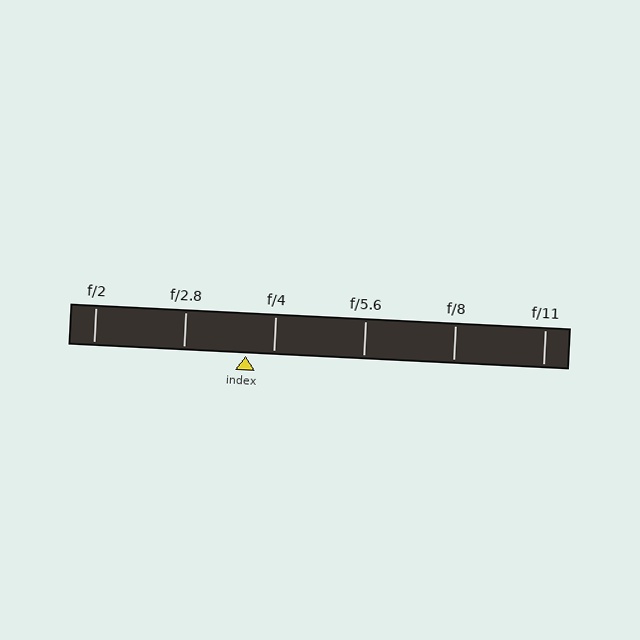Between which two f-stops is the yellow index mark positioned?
The index mark is between f/2.8 and f/4.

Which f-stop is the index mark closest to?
The index mark is closest to f/4.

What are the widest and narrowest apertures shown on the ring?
The widest aperture shown is f/2 and the narrowest is f/11.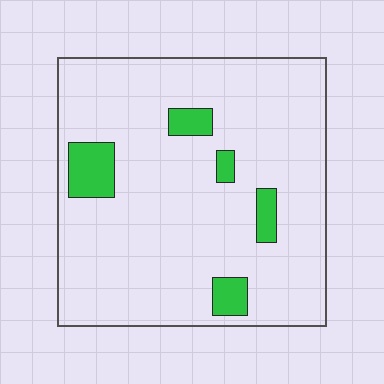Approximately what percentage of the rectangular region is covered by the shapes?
Approximately 10%.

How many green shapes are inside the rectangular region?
5.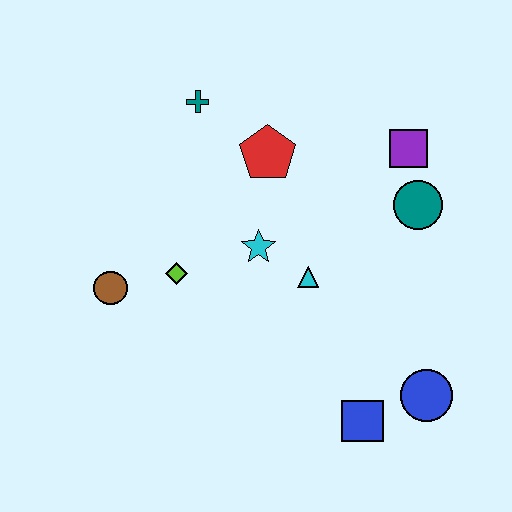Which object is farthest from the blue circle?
The teal cross is farthest from the blue circle.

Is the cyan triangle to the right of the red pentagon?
Yes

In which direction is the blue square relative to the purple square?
The blue square is below the purple square.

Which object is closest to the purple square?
The teal circle is closest to the purple square.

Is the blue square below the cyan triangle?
Yes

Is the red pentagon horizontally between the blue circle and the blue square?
No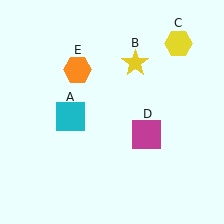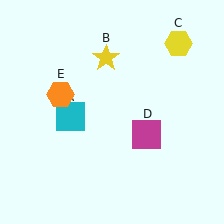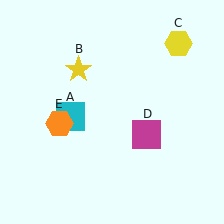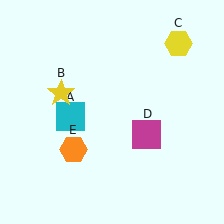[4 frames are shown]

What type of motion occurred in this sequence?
The yellow star (object B), orange hexagon (object E) rotated counterclockwise around the center of the scene.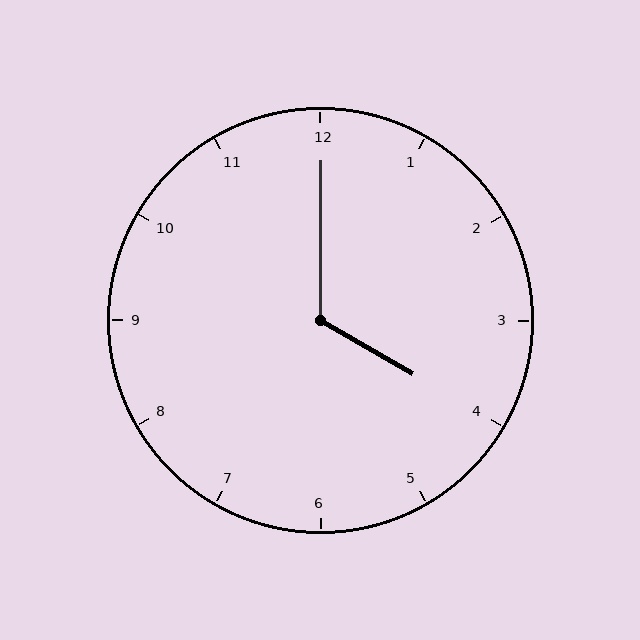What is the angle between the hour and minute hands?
Approximately 120 degrees.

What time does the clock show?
4:00.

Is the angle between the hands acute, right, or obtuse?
It is obtuse.